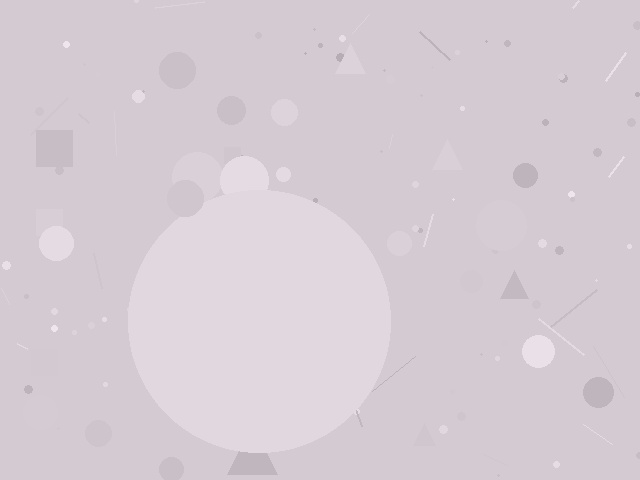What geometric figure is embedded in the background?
A circle is embedded in the background.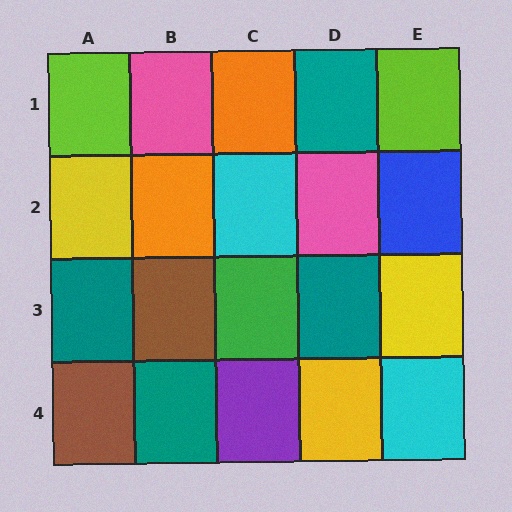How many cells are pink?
2 cells are pink.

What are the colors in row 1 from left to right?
Lime, pink, orange, teal, lime.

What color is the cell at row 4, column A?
Brown.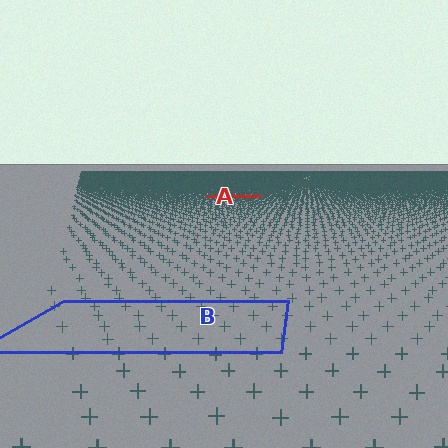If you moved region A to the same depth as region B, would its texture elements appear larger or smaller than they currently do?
They would appear larger. At a closer depth, the same texture elements are projected at a bigger on-screen size.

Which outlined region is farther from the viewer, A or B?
Region A is farther from the viewer — the texture elements inside it appear smaller and more densely packed.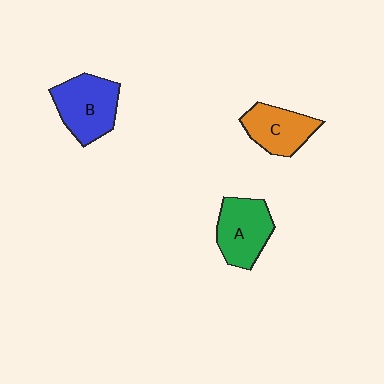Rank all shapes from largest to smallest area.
From largest to smallest: B (blue), A (green), C (orange).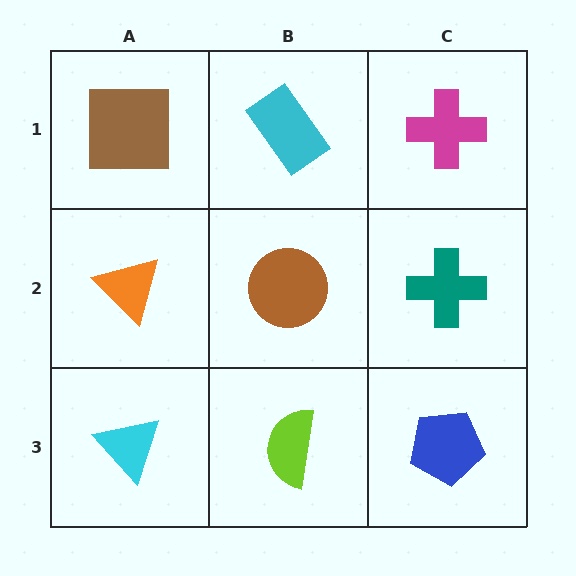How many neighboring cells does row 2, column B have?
4.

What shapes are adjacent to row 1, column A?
An orange triangle (row 2, column A), a cyan rectangle (row 1, column B).